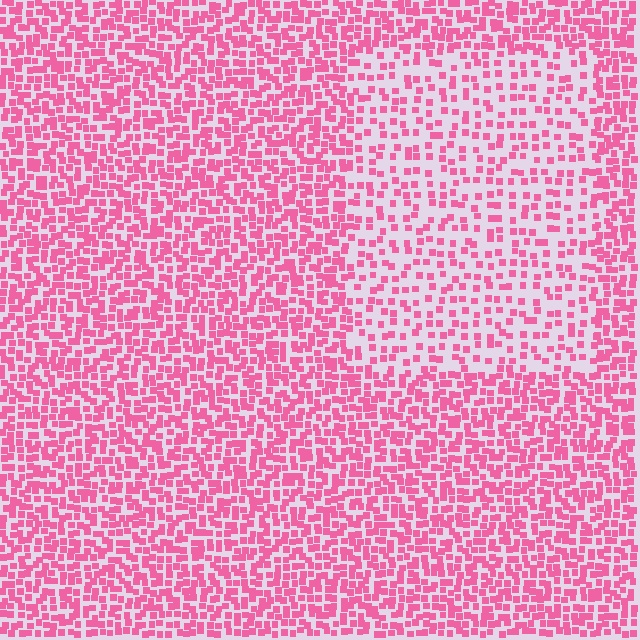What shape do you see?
I see a rectangle.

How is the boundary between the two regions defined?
The boundary is defined by a change in element density (approximately 2.0x ratio). All elements are the same color, size, and shape.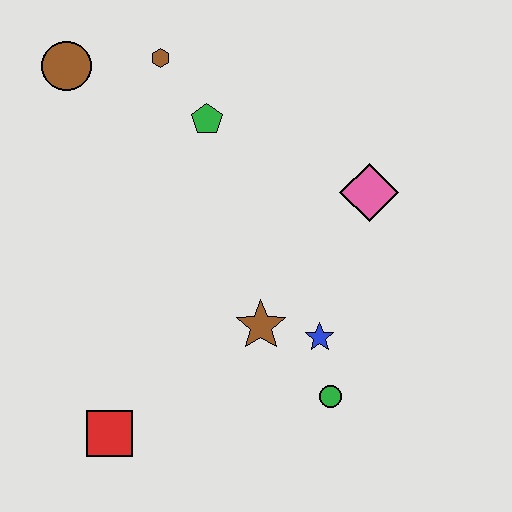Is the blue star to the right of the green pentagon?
Yes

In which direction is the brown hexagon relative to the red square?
The brown hexagon is above the red square.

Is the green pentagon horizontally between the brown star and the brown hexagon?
Yes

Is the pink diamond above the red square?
Yes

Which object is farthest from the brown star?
The brown circle is farthest from the brown star.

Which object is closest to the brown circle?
The brown hexagon is closest to the brown circle.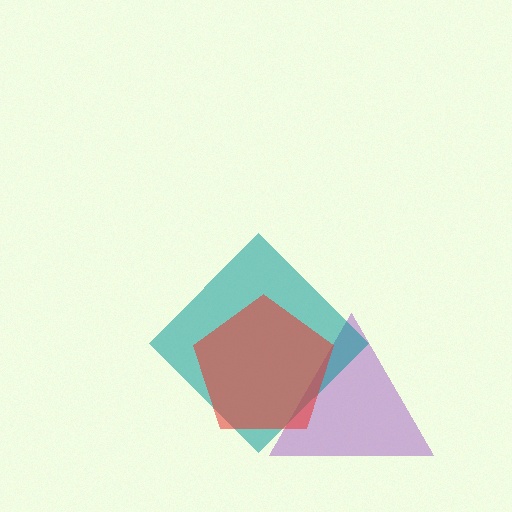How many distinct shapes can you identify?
There are 3 distinct shapes: a purple triangle, a teal diamond, a red pentagon.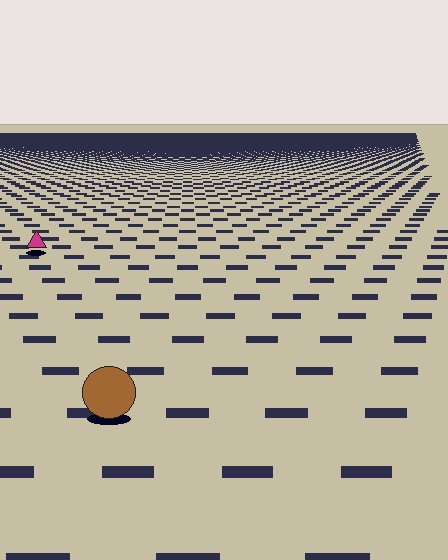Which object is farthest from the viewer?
The magenta triangle is farthest from the viewer. It appears smaller and the ground texture around it is denser.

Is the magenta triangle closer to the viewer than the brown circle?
No. The brown circle is closer — you can tell from the texture gradient: the ground texture is coarser near it.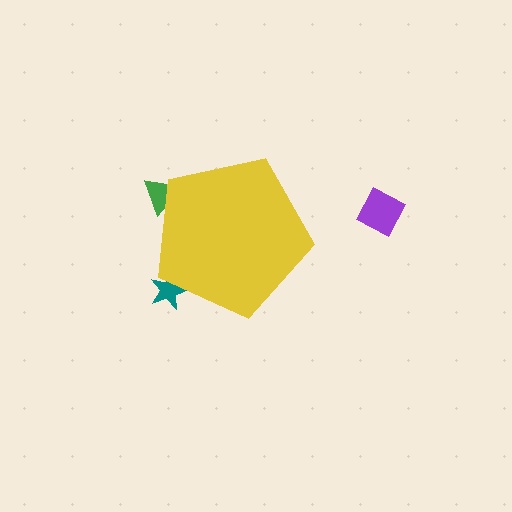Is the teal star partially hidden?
Yes, the teal star is partially hidden behind the yellow pentagon.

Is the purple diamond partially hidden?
No, the purple diamond is fully visible.